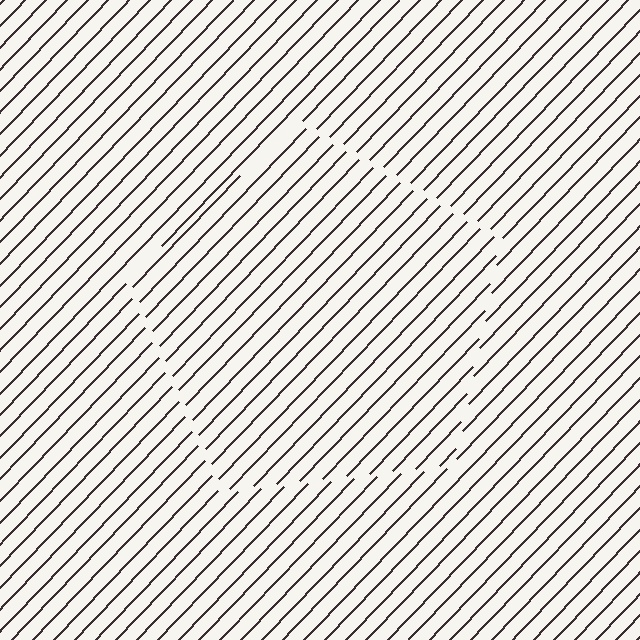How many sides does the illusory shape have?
5 sides — the line-ends trace a pentagon.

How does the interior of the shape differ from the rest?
The interior of the shape contains the same grating, shifted by half a period — the contour is defined by the phase discontinuity where line-ends from the inner and outer gratings abut.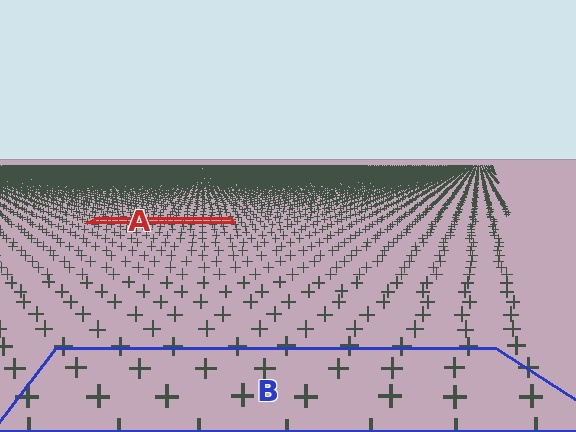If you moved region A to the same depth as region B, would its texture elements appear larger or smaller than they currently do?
They would appear larger. At a closer depth, the same texture elements are projected at a bigger on-screen size.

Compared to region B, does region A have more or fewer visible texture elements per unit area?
Region A has more texture elements per unit area — they are packed more densely because it is farther away.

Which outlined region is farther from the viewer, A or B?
Region A is farther from the viewer — the texture elements inside it appear smaller and more densely packed.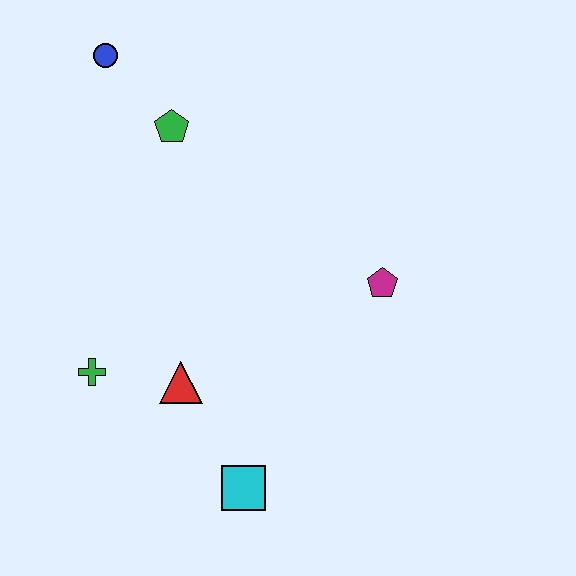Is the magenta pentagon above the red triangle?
Yes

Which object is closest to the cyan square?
The red triangle is closest to the cyan square.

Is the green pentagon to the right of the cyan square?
No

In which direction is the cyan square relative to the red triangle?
The cyan square is below the red triangle.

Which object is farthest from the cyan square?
The blue circle is farthest from the cyan square.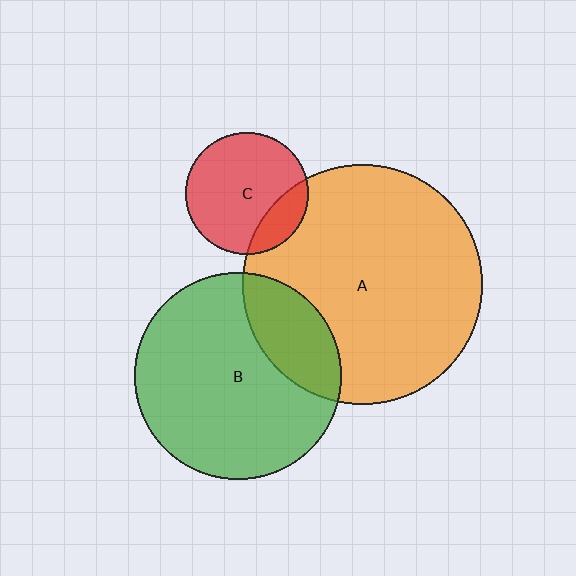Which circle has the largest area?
Circle A (orange).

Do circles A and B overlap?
Yes.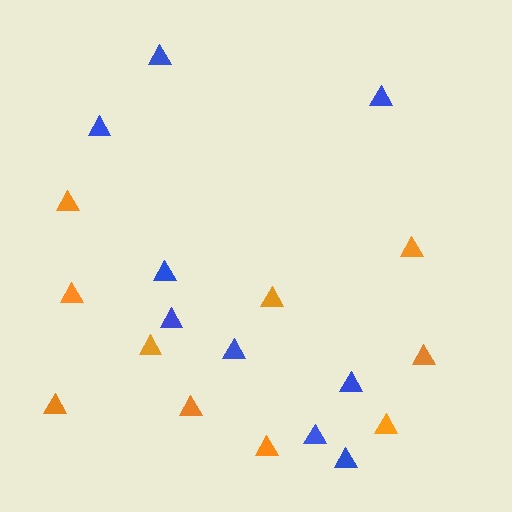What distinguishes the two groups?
There are 2 groups: one group of blue triangles (9) and one group of orange triangles (10).